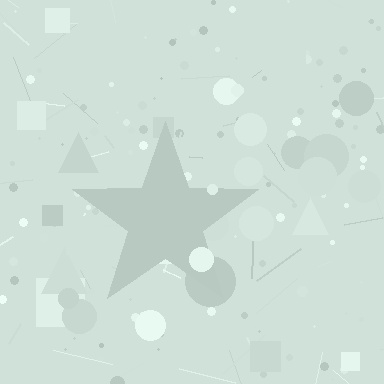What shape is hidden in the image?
A star is hidden in the image.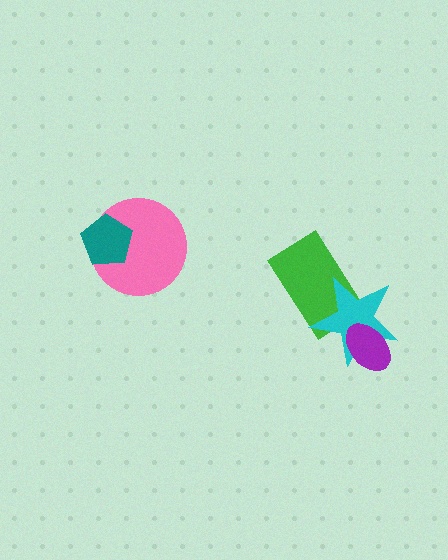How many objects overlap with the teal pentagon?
1 object overlaps with the teal pentagon.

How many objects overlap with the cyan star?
2 objects overlap with the cyan star.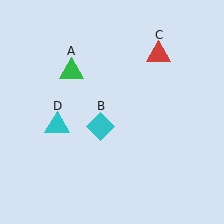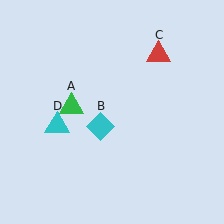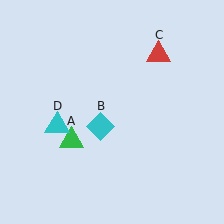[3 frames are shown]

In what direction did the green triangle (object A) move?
The green triangle (object A) moved down.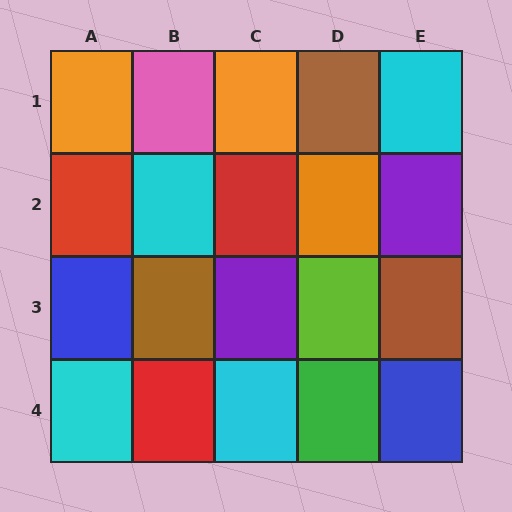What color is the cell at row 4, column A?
Cyan.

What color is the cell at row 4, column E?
Blue.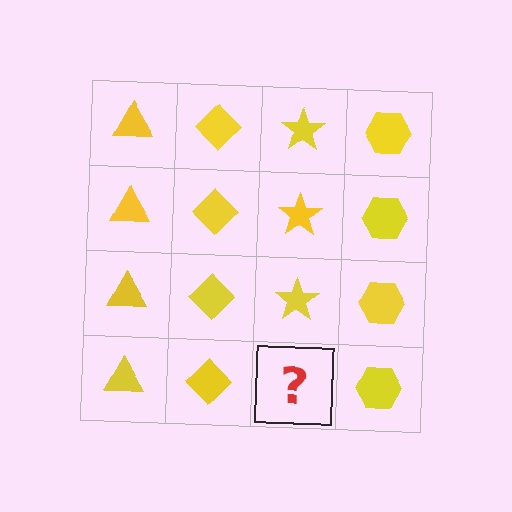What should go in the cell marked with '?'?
The missing cell should contain a yellow star.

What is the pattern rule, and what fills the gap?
The rule is that each column has a consistent shape. The gap should be filled with a yellow star.